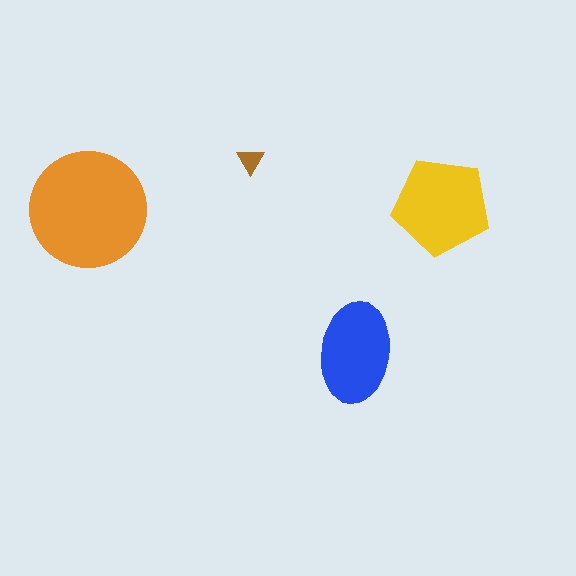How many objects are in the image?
There are 4 objects in the image.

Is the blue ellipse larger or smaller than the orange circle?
Smaller.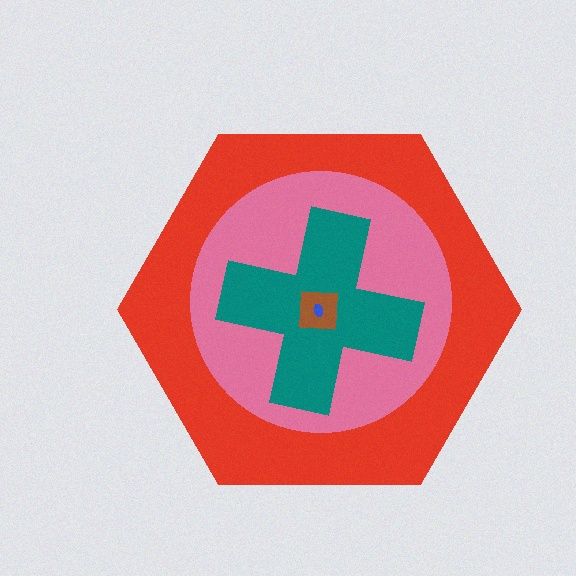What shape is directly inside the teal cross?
The brown square.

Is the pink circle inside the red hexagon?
Yes.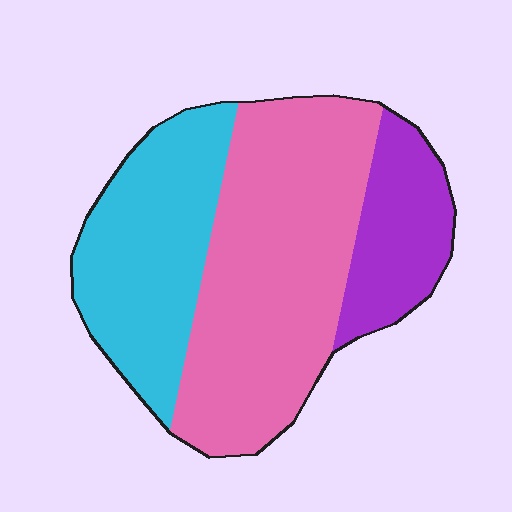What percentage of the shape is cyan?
Cyan covers around 30% of the shape.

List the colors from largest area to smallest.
From largest to smallest: pink, cyan, purple.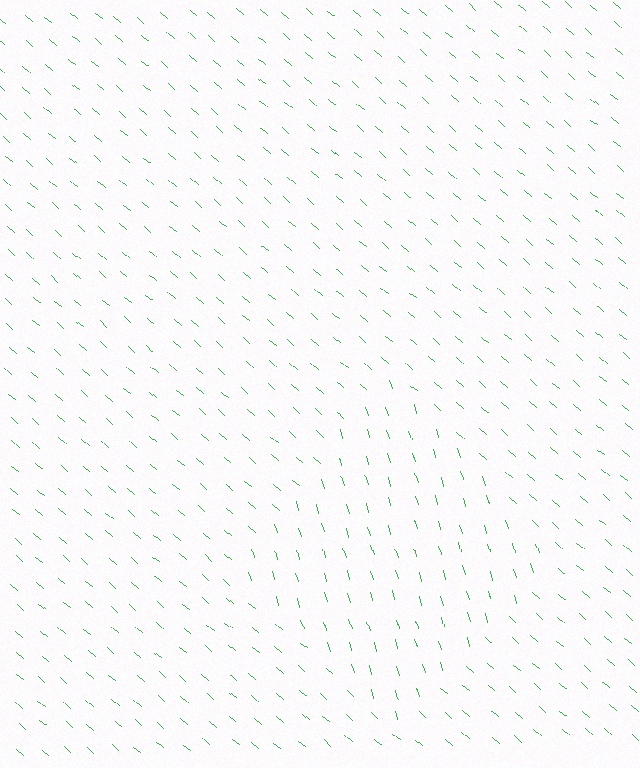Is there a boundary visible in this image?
Yes, there is a texture boundary formed by a change in line orientation.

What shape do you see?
I see a diamond.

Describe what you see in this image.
The image is filled with small green line segments. A diamond region in the image has lines oriented differently from the surrounding lines, creating a visible texture boundary.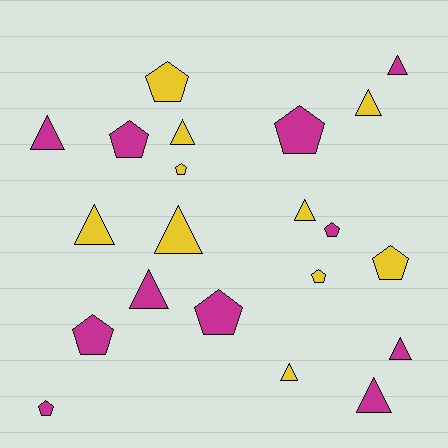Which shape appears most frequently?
Triangle, with 11 objects.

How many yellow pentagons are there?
There are 4 yellow pentagons.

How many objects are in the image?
There are 21 objects.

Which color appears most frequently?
Magenta, with 11 objects.